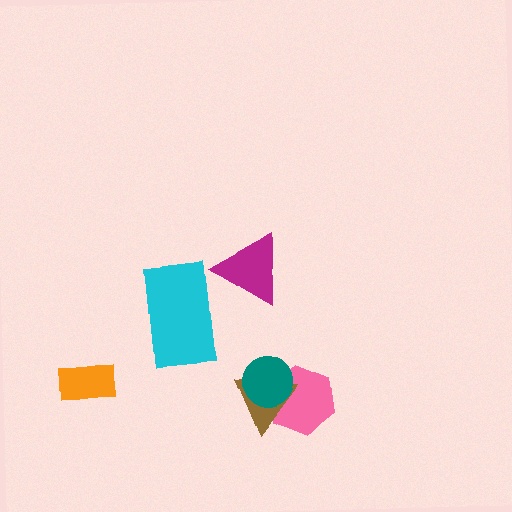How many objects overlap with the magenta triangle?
0 objects overlap with the magenta triangle.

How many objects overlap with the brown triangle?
2 objects overlap with the brown triangle.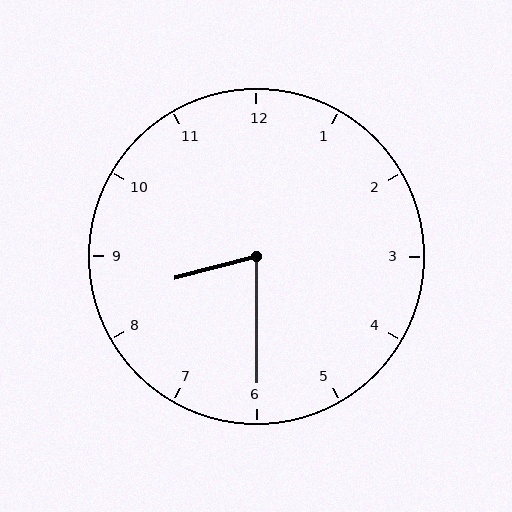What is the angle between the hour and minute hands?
Approximately 75 degrees.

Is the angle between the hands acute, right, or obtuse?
It is acute.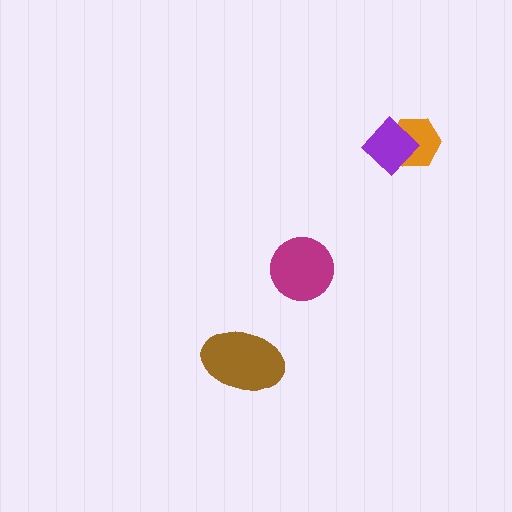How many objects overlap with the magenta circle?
0 objects overlap with the magenta circle.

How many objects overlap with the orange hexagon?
1 object overlaps with the orange hexagon.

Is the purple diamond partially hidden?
No, no other shape covers it.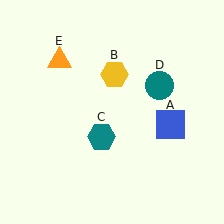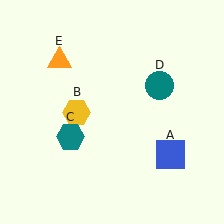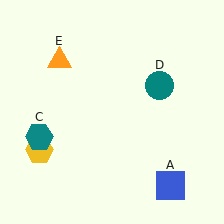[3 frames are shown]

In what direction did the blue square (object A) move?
The blue square (object A) moved down.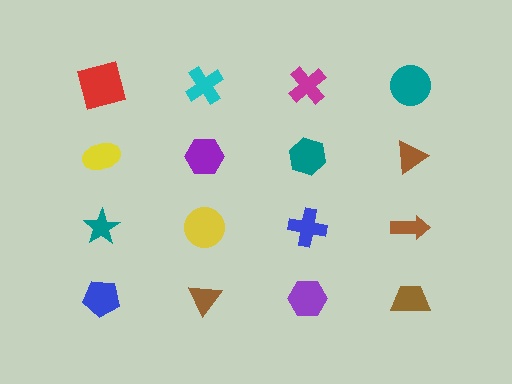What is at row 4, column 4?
A brown trapezoid.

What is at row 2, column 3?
A teal hexagon.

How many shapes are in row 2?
4 shapes.